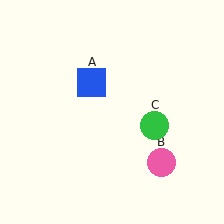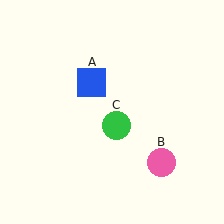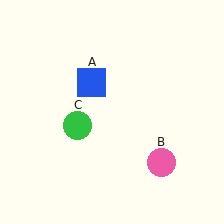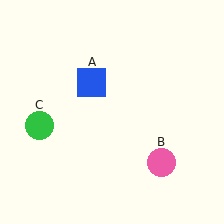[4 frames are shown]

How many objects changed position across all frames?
1 object changed position: green circle (object C).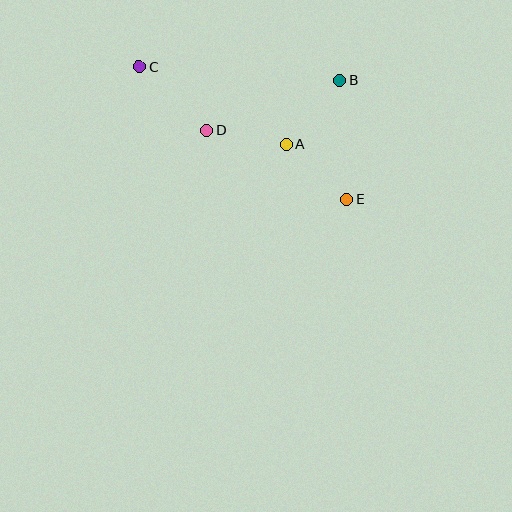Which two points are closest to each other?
Points A and D are closest to each other.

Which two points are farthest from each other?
Points C and E are farthest from each other.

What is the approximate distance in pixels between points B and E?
The distance between B and E is approximately 119 pixels.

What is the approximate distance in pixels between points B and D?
The distance between B and D is approximately 142 pixels.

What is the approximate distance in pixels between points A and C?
The distance between A and C is approximately 166 pixels.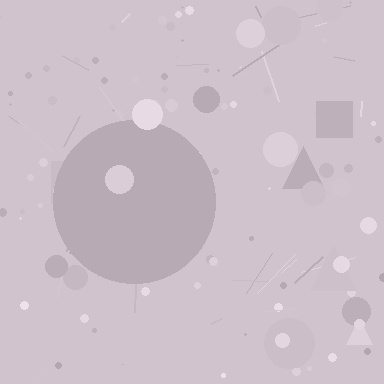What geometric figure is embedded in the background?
A circle is embedded in the background.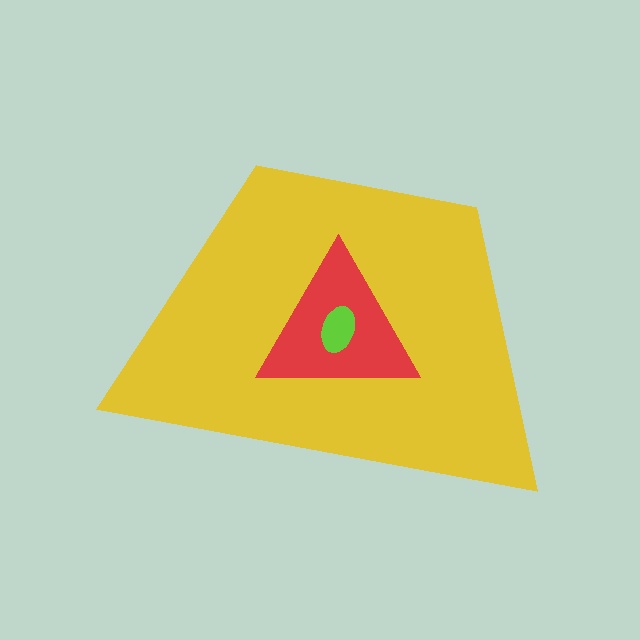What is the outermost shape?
The yellow trapezoid.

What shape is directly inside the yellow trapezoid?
The red triangle.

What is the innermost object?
The lime ellipse.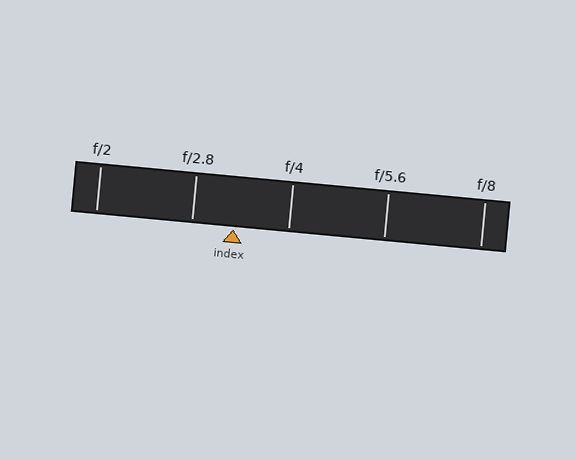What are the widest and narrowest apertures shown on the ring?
The widest aperture shown is f/2 and the narrowest is f/8.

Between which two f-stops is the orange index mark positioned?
The index mark is between f/2.8 and f/4.